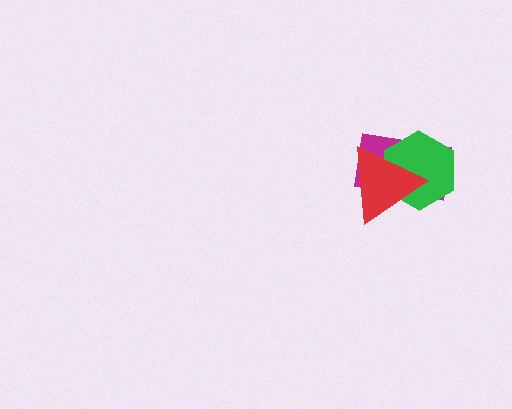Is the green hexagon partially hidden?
Yes, it is partially covered by another shape.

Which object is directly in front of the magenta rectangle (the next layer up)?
The green hexagon is directly in front of the magenta rectangle.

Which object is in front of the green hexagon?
The red triangle is in front of the green hexagon.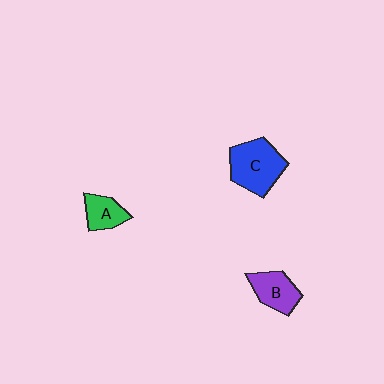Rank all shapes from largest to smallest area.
From largest to smallest: C (blue), B (purple), A (green).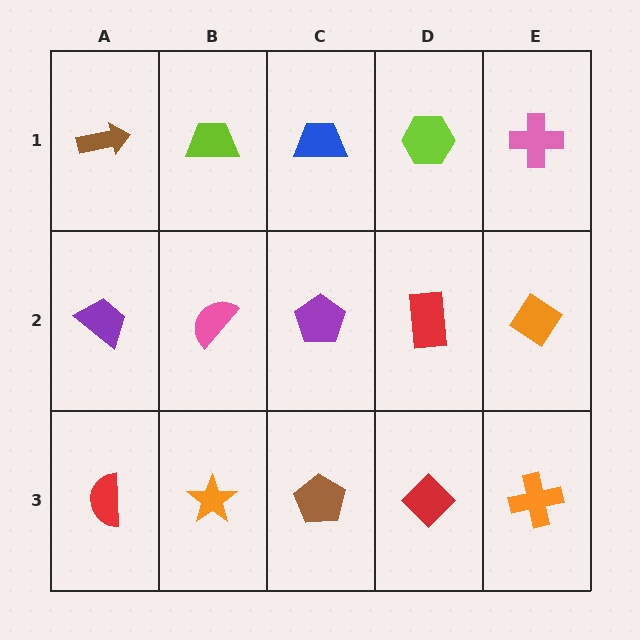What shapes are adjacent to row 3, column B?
A pink semicircle (row 2, column B), a red semicircle (row 3, column A), a brown pentagon (row 3, column C).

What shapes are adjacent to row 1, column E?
An orange diamond (row 2, column E), a lime hexagon (row 1, column D).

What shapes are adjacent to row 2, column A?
A brown arrow (row 1, column A), a red semicircle (row 3, column A), a pink semicircle (row 2, column B).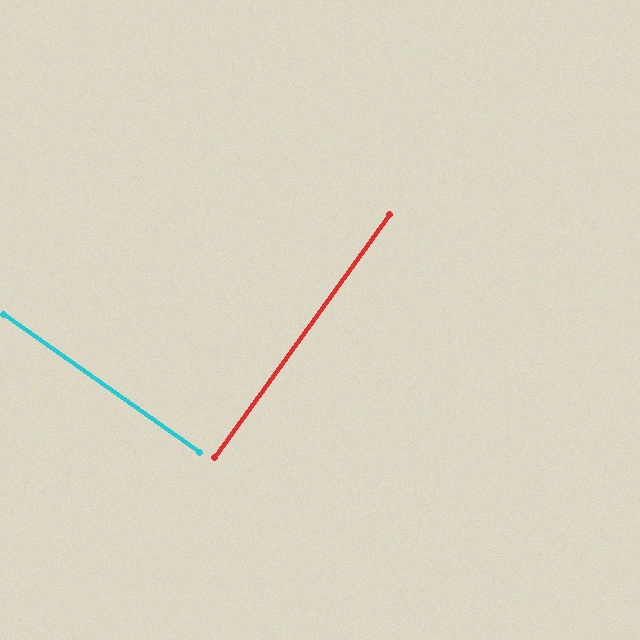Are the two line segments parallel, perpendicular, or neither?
Perpendicular — they meet at approximately 90°.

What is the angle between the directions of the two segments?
Approximately 90 degrees.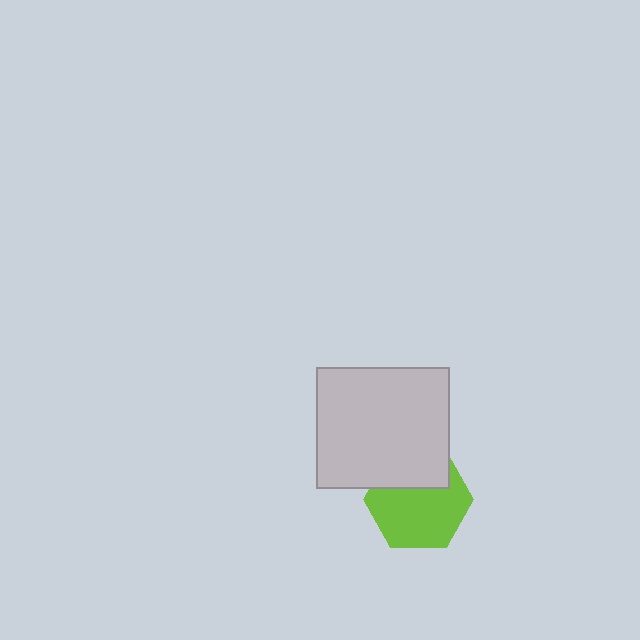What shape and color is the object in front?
The object in front is a light gray rectangle.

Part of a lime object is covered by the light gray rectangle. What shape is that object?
It is a hexagon.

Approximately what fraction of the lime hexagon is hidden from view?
Roughly 33% of the lime hexagon is hidden behind the light gray rectangle.